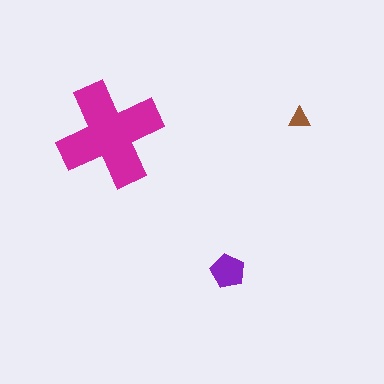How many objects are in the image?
There are 3 objects in the image.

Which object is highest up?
The brown triangle is topmost.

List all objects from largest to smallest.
The magenta cross, the purple pentagon, the brown triangle.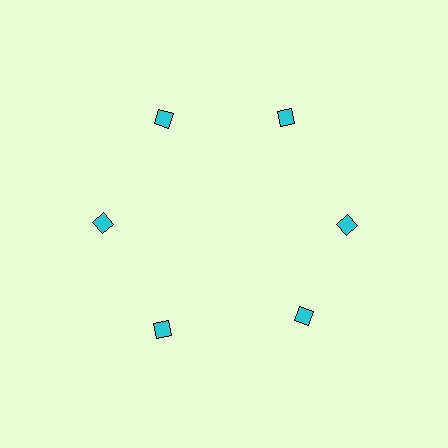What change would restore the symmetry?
The symmetry would be restored by rotating it back into even spacing with its neighbors so that all 6 diamonds sit at equal angles and equal distance from the center.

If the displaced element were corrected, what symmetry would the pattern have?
It would have 6-fold rotational symmetry — the pattern would map onto itself every 60 degrees.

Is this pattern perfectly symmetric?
No. The 6 cyan diamonds are arranged in a ring, but one element near the 5 o'clock position is rotated out of alignment along the ring, breaking the 6-fold rotational symmetry.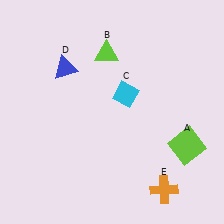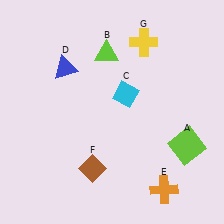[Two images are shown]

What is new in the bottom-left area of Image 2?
A brown diamond (F) was added in the bottom-left area of Image 2.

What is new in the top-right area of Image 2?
A yellow cross (G) was added in the top-right area of Image 2.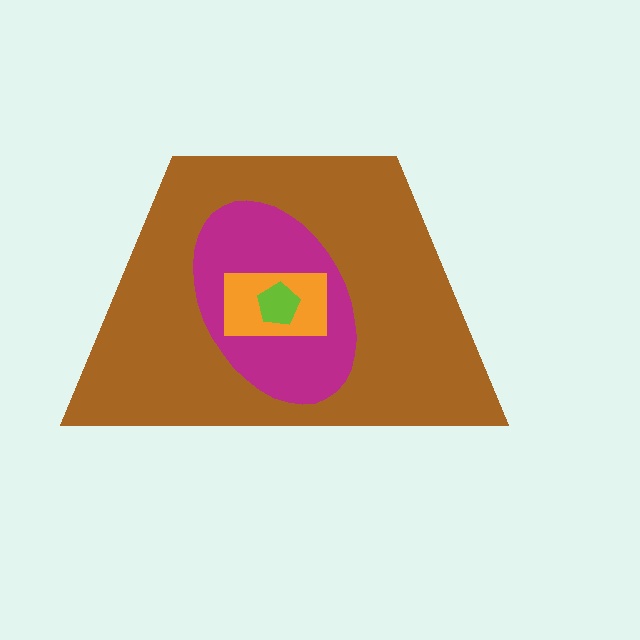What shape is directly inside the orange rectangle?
The lime pentagon.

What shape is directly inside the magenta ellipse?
The orange rectangle.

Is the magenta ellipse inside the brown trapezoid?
Yes.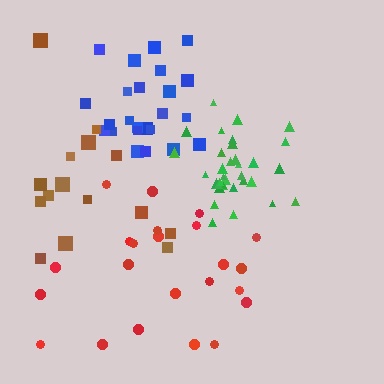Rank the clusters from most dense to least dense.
green, blue, red, brown.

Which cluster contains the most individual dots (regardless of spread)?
Green (35).